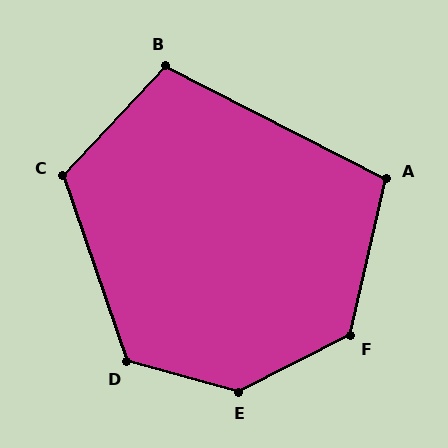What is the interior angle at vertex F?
Approximately 129 degrees (obtuse).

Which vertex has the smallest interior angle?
A, at approximately 104 degrees.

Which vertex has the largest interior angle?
E, at approximately 138 degrees.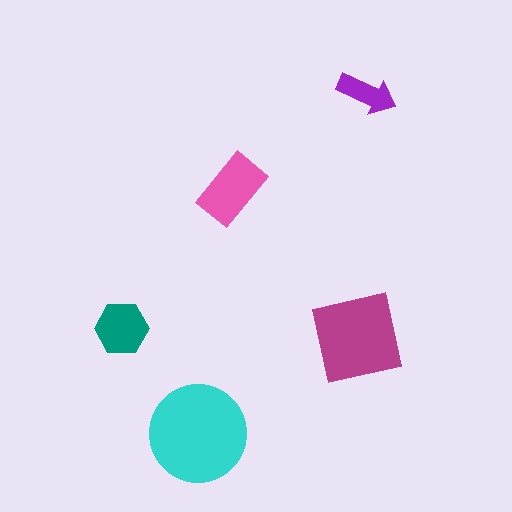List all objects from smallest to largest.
The purple arrow, the teal hexagon, the pink rectangle, the magenta square, the cyan circle.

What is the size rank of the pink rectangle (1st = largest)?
3rd.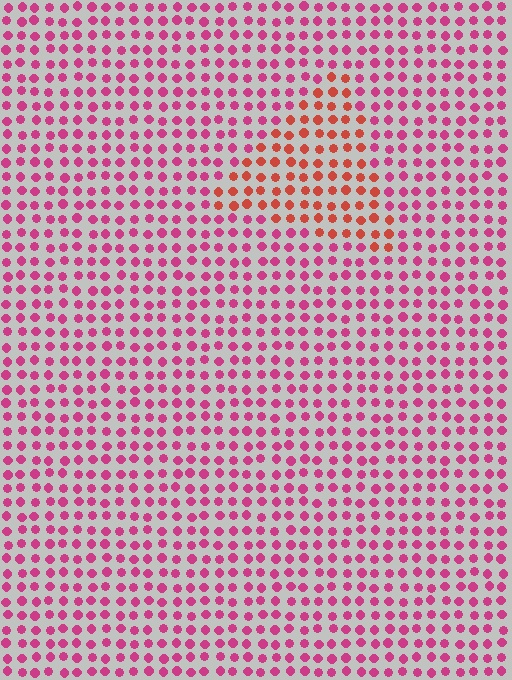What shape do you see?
I see a triangle.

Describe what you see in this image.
The image is filled with small magenta elements in a uniform arrangement. A triangle-shaped region is visible where the elements are tinted to a slightly different hue, forming a subtle color boundary.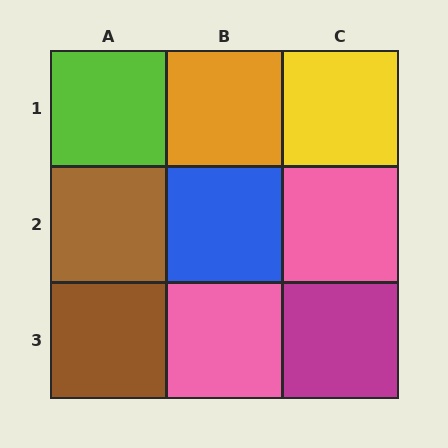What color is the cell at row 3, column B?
Pink.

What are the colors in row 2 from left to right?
Brown, blue, pink.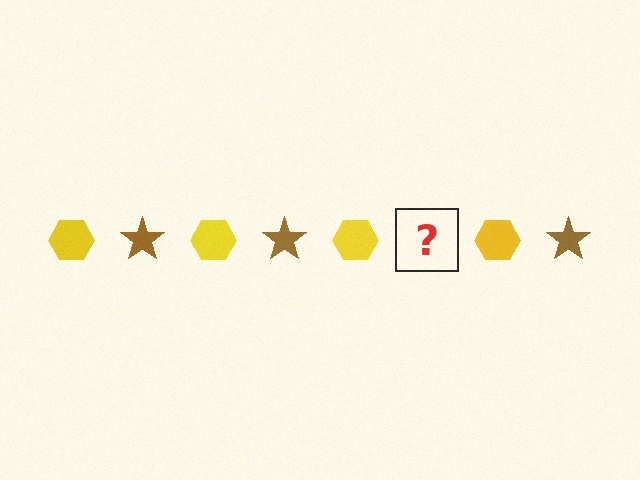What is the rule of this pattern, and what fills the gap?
The rule is that the pattern alternates between yellow hexagon and brown star. The gap should be filled with a brown star.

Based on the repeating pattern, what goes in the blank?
The blank should be a brown star.